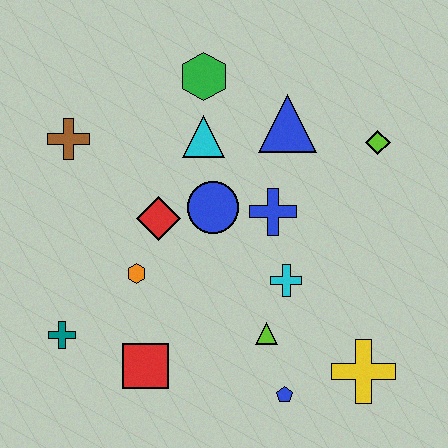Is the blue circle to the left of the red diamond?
No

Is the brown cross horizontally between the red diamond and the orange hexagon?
No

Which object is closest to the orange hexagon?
The red diamond is closest to the orange hexagon.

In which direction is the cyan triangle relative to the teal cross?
The cyan triangle is above the teal cross.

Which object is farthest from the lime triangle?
The brown cross is farthest from the lime triangle.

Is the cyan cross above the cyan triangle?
No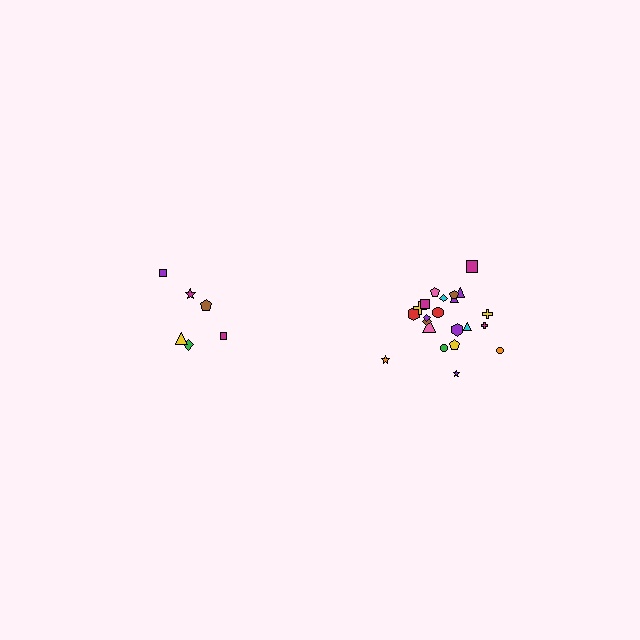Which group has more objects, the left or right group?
The right group.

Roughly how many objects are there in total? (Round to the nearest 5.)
Roughly 30 objects in total.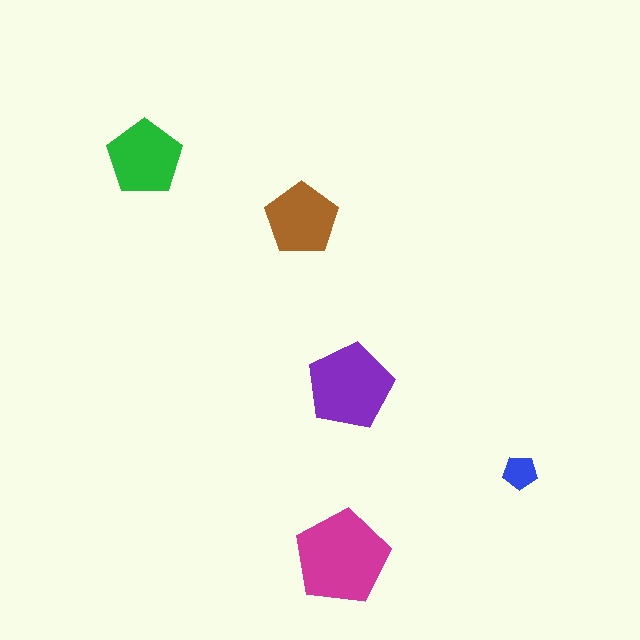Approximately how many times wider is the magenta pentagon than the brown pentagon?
About 1.5 times wider.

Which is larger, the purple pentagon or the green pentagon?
The purple one.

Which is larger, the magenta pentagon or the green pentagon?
The magenta one.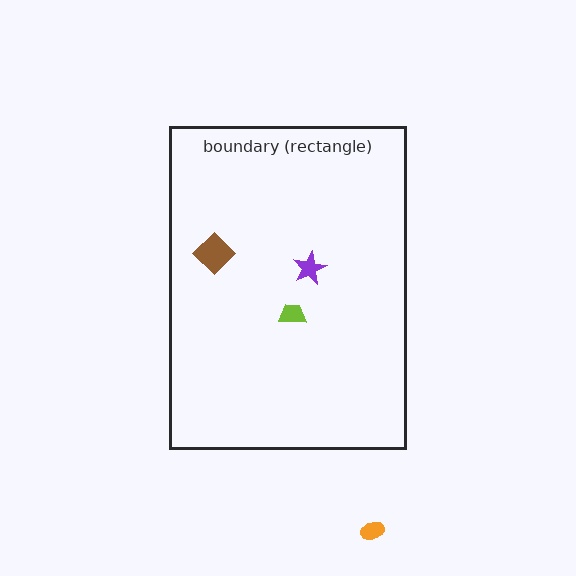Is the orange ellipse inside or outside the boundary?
Outside.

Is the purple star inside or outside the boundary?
Inside.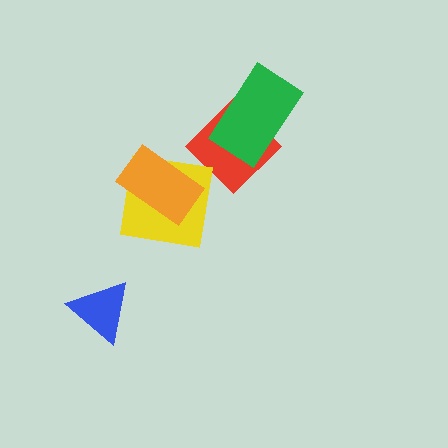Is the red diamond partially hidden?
Yes, it is partially covered by another shape.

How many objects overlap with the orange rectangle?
1 object overlaps with the orange rectangle.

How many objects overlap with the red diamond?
1 object overlaps with the red diamond.